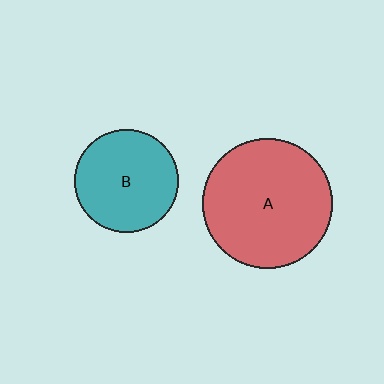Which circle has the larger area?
Circle A (red).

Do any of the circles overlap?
No, none of the circles overlap.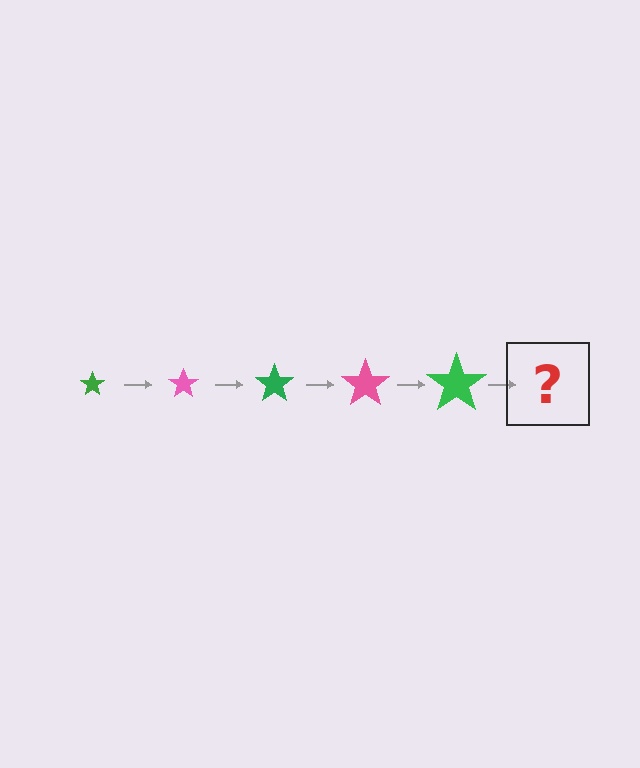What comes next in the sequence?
The next element should be a pink star, larger than the previous one.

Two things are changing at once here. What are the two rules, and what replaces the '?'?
The two rules are that the star grows larger each step and the color cycles through green and pink. The '?' should be a pink star, larger than the previous one.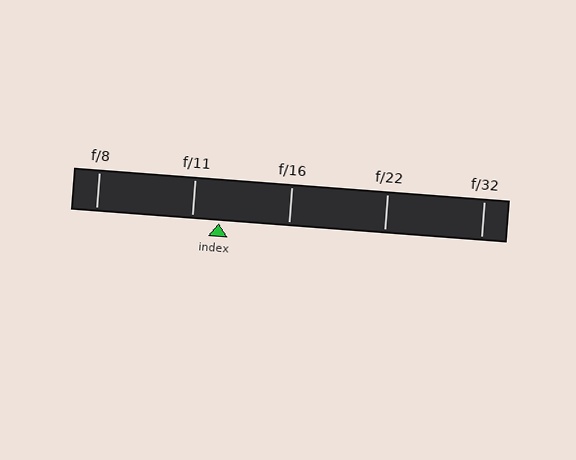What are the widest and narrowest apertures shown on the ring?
The widest aperture shown is f/8 and the narrowest is f/32.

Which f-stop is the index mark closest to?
The index mark is closest to f/11.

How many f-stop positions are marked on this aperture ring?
There are 5 f-stop positions marked.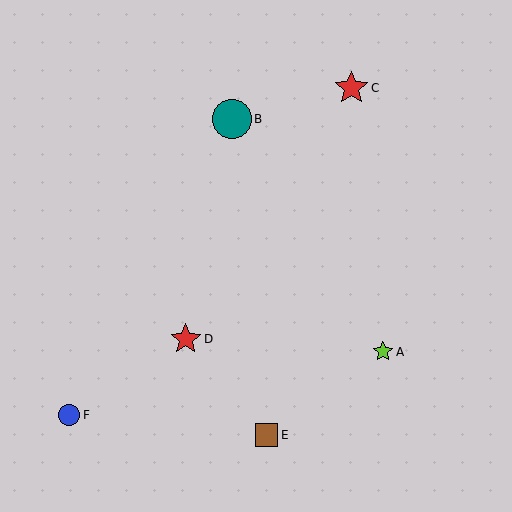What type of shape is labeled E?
Shape E is a brown square.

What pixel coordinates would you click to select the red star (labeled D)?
Click at (186, 339) to select the red star D.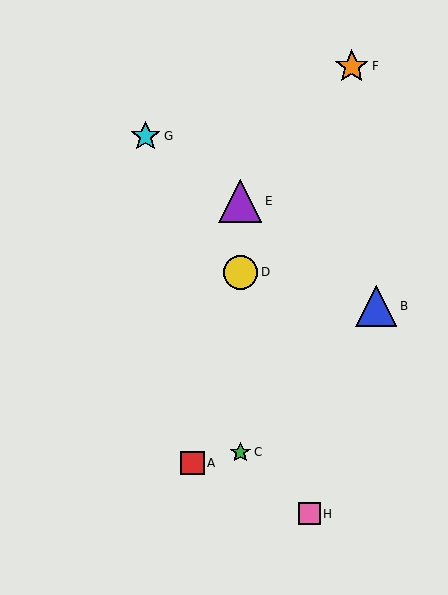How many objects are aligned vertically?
3 objects (C, D, E) are aligned vertically.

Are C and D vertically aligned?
Yes, both are at x≈240.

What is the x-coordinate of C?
Object C is at x≈240.